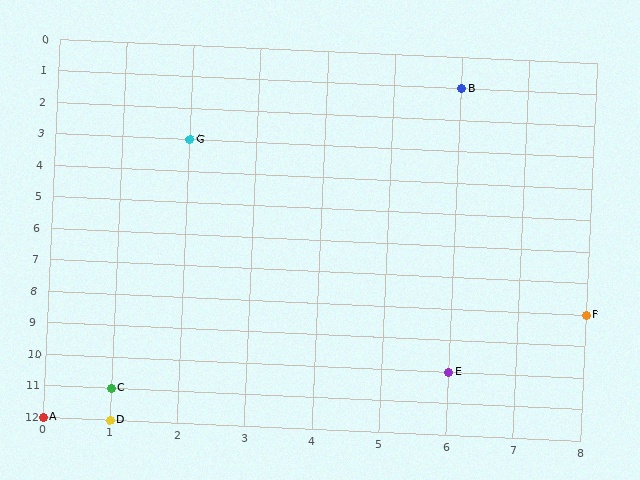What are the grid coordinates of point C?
Point C is at grid coordinates (1, 11).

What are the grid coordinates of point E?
Point E is at grid coordinates (6, 10).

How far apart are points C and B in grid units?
Points C and B are 5 columns and 10 rows apart (about 11.2 grid units diagonally).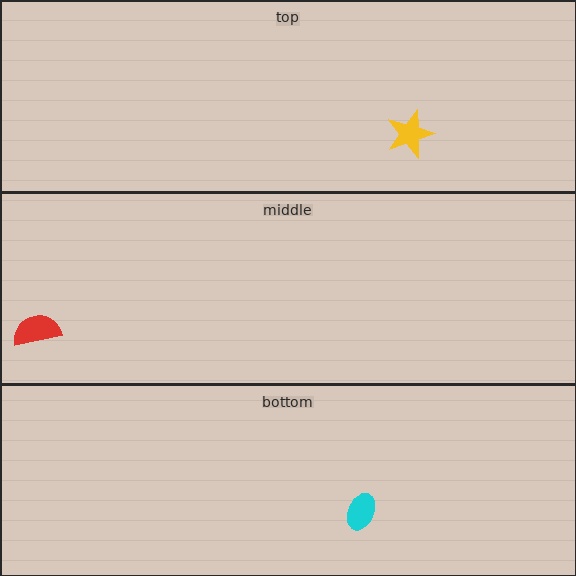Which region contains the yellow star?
The top region.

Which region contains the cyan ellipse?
The bottom region.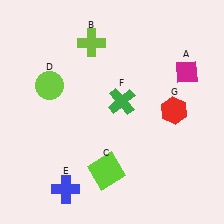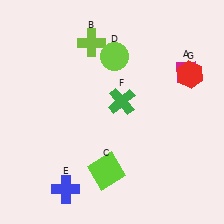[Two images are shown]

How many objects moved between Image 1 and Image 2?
2 objects moved between the two images.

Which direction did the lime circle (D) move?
The lime circle (D) moved right.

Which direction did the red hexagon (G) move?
The red hexagon (G) moved up.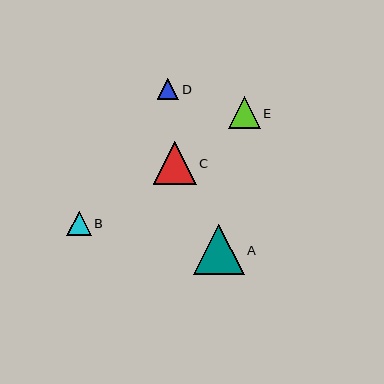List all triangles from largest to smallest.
From largest to smallest: A, C, E, B, D.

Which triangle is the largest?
Triangle A is the largest with a size of approximately 50 pixels.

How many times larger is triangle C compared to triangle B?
Triangle C is approximately 1.8 times the size of triangle B.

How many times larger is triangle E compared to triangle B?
Triangle E is approximately 1.3 times the size of triangle B.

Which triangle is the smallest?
Triangle D is the smallest with a size of approximately 21 pixels.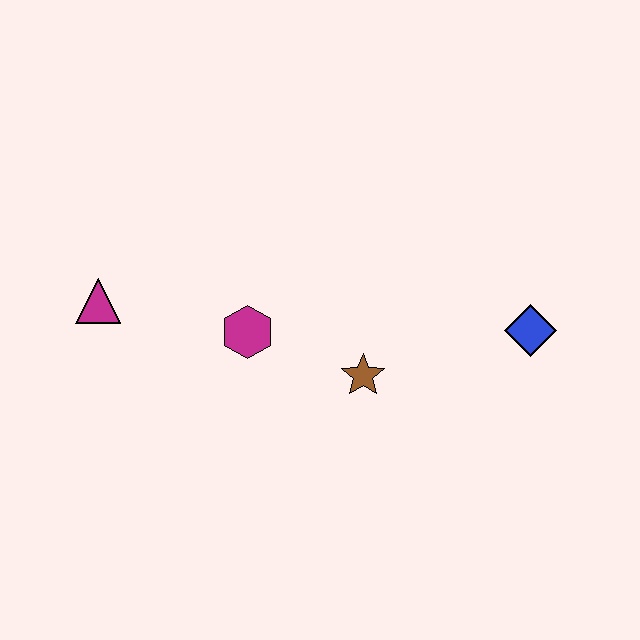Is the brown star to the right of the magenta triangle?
Yes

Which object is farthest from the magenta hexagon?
The blue diamond is farthest from the magenta hexagon.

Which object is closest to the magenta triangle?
The magenta hexagon is closest to the magenta triangle.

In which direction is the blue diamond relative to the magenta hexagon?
The blue diamond is to the right of the magenta hexagon.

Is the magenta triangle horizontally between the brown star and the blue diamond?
No